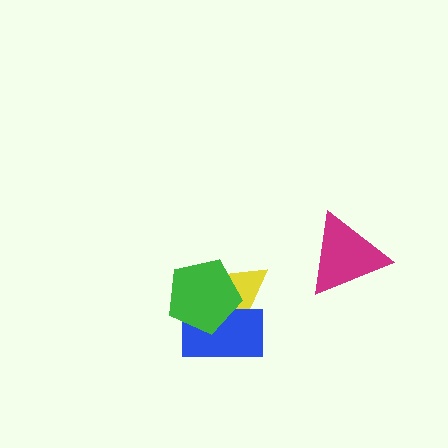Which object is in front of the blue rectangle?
The green pentagon is in front of the blue rectangle.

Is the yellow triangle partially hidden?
Yes, it is partially covered by another shape.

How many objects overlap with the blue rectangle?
2 objects overlap with the blue rectangle.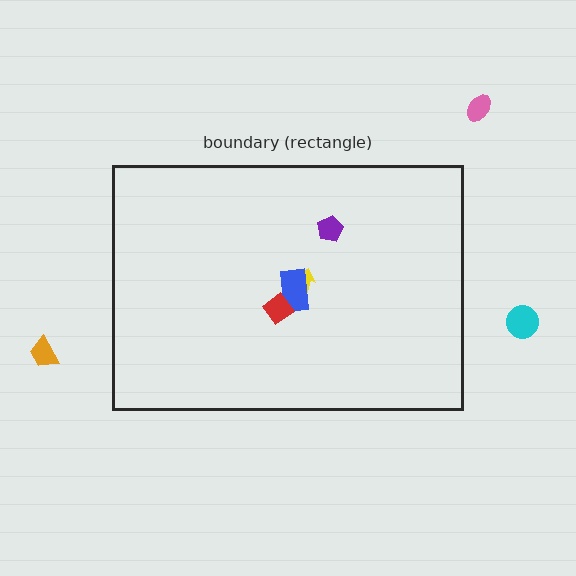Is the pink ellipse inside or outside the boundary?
Outside.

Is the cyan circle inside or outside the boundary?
Outside.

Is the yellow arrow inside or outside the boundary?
Inside.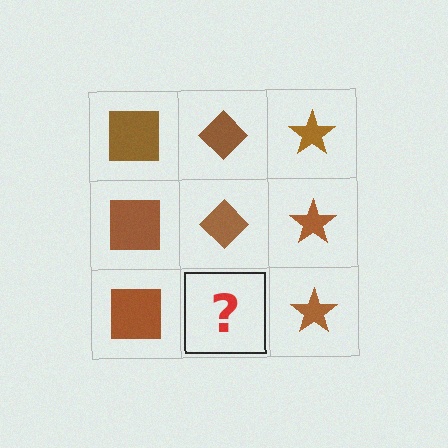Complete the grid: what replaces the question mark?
The question mark should be replaced with a brown diamond.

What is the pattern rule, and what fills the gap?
The rule is that each column has a consistent shape. The gap should be filled with a brown diamond.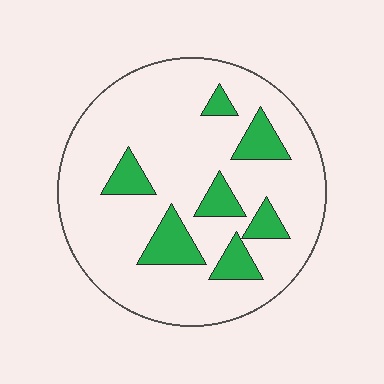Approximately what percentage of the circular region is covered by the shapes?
Approximately 15%.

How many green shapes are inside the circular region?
7.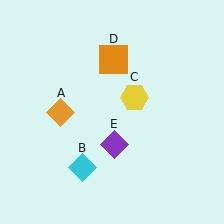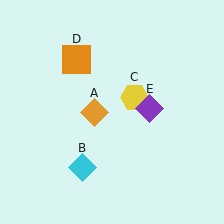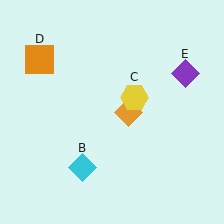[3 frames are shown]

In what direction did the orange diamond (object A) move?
The orange diamond (object A) moved right.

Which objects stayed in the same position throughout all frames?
Cyan diamond (object B) and yellow hexagon (object C) remained stationary.